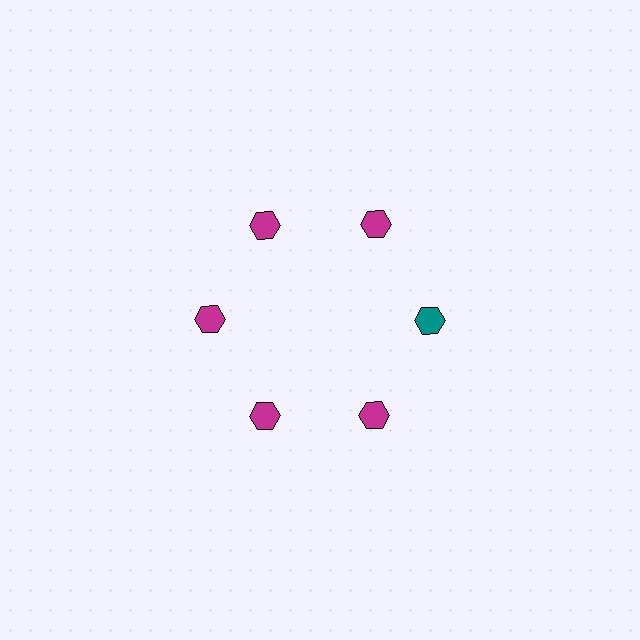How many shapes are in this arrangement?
There are 6 shapes arranged in a ring pattern.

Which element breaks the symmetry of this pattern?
The teal hexagon at roughly the 3 o'clock position breaks the symmetry. All other shapes are magenta hexagons.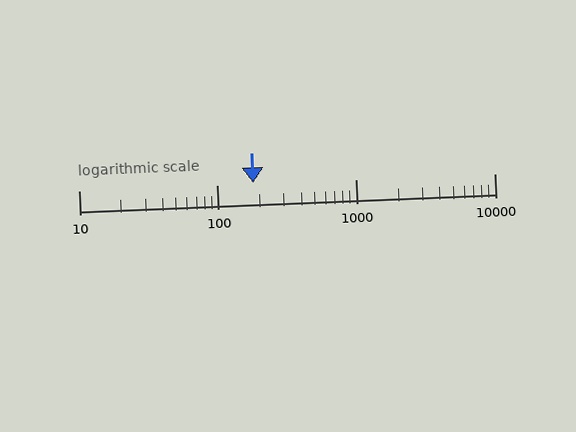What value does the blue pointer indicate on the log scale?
The pointer indicates approximately 180.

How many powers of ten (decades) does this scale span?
The scale spans 3 decades, from 10 to 10000.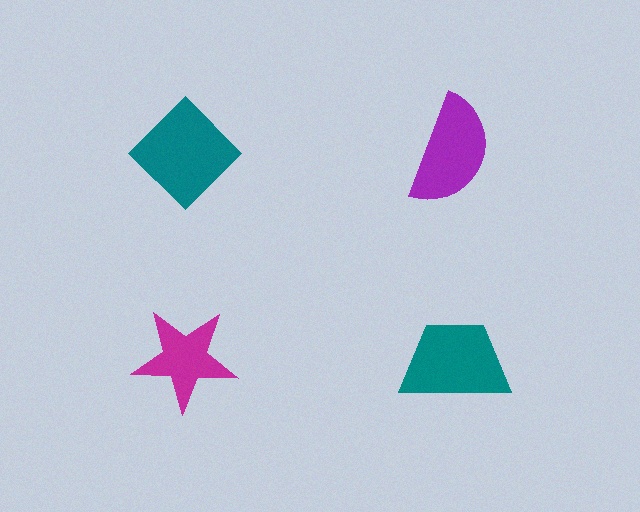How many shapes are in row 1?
2 shapes.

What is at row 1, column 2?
A purple semicircle.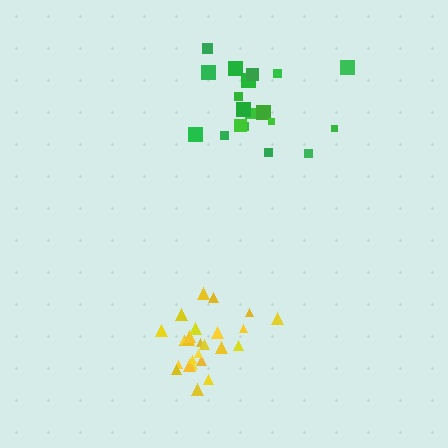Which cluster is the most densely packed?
Yellow.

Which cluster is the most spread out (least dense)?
Green.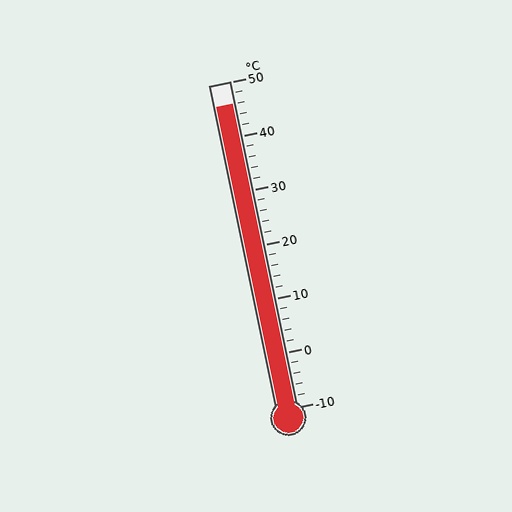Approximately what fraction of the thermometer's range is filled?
The thermometer is filled to approximately 95% of its range.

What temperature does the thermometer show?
The thermometer shows approximately 46°C.